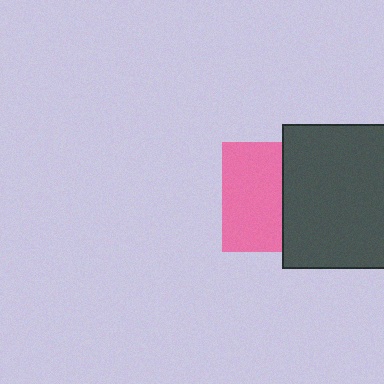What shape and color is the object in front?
The object in front is a dark gray rectangle.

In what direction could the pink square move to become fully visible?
The pink square could move left. That would shift it out from behind the dark gray rectangle entirely.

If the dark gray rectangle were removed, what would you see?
You would see the complete pink square.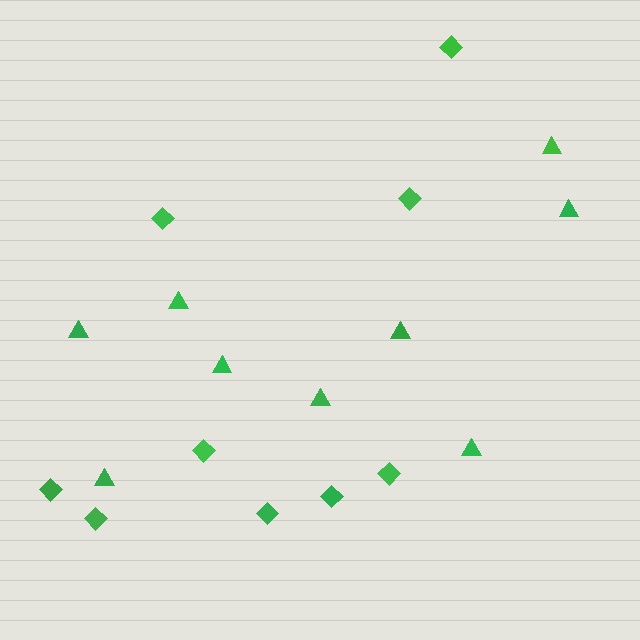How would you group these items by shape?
There are 2 groups: one group of diamonds (9) and one group of triangles (9).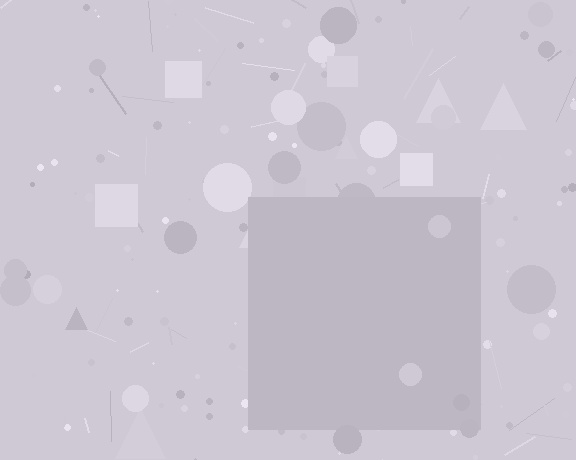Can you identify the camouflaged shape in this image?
The camouflaged shape is a square.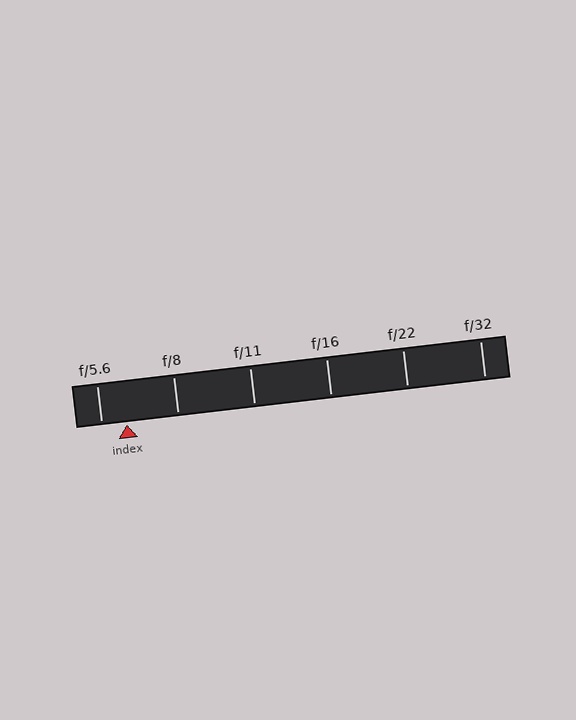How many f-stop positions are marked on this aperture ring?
There are 6 f-stop positions marked.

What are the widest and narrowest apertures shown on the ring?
The widest aperture shown is f/5.6 and the narrowest is f/32.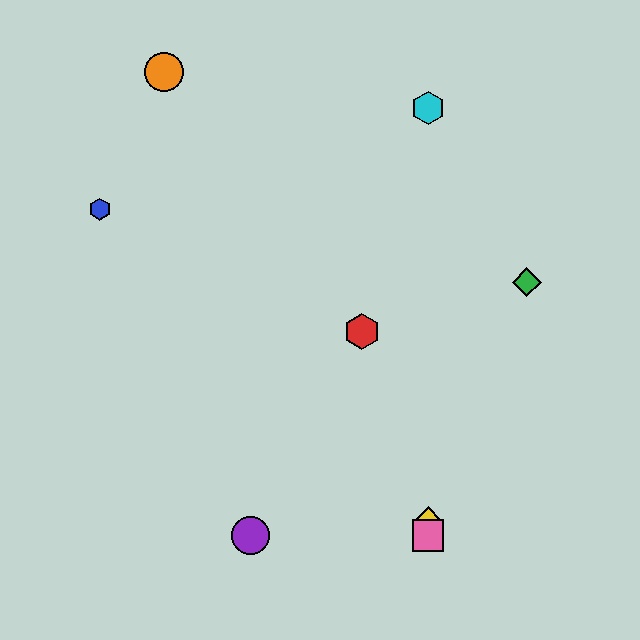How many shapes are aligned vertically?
3 shapes (the yellow diamond, the cyan hexagon, the pink square) are aligned vertically.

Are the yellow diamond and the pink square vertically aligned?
Yes, both are at x≈428.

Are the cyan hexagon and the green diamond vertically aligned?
No, the cyan hexagon is at x≈428 and the green diamond is at x≈527.